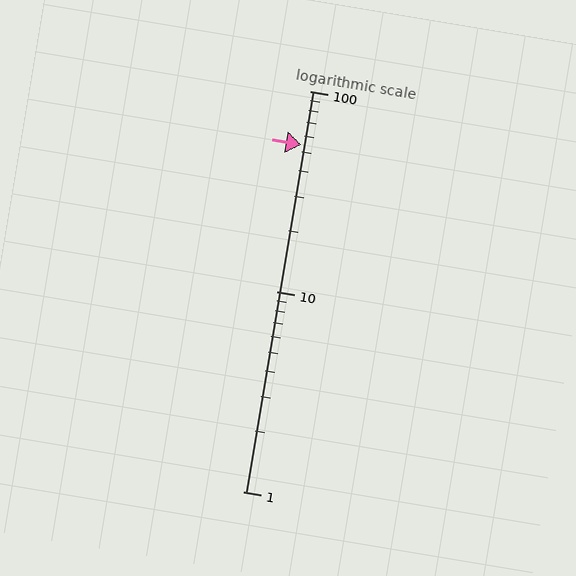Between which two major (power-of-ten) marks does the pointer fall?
The pointer is between 10 and 100.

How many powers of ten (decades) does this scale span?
The scale spans 2 decades, from 1 to 100.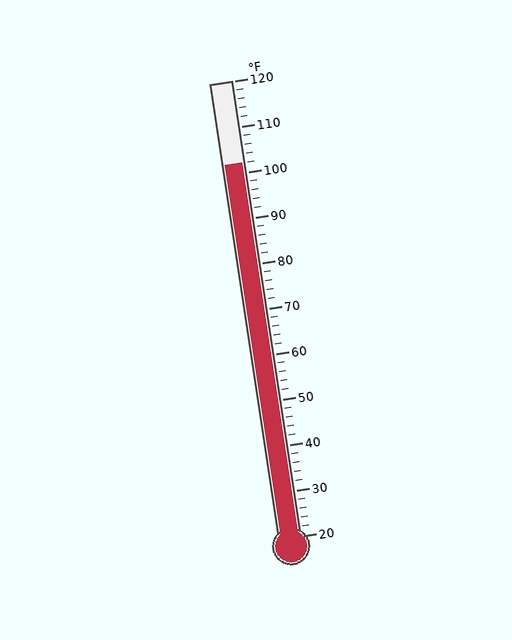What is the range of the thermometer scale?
The thermometer scale ranges from 20°F to 120°F.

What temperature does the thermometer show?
The thermometer shows approximately 102°F.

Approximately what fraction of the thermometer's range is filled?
The thermometer is filled to approximately 80% of its range.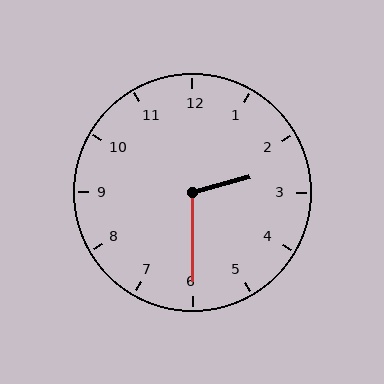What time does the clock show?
2:30.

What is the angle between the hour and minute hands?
Approximately 105 degrees.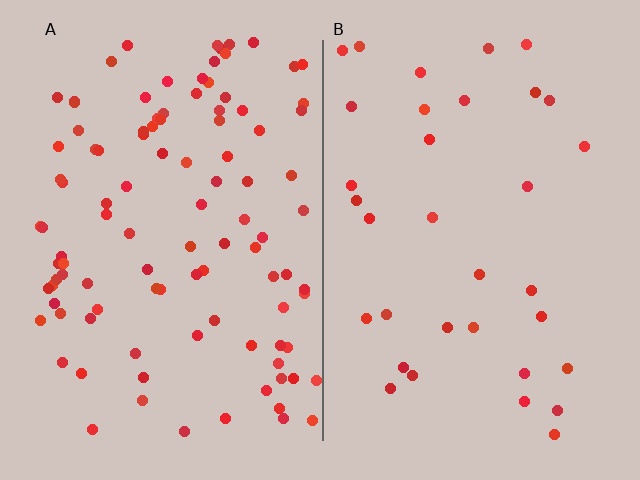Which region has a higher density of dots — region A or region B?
A (the left).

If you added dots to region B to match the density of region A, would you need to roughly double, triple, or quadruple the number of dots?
Approximately triple.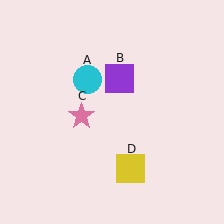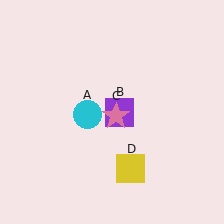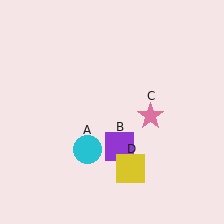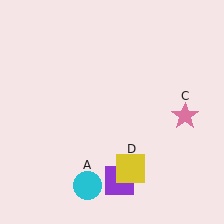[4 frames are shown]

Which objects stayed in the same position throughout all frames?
Yellow square (object D) remained stationary.